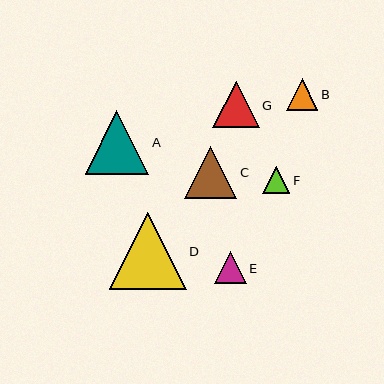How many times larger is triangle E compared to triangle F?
Triangle E is approximately 1.2 times the size of triangle F.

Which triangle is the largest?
Triangle D is the largest with a size of approximately 77 pixels.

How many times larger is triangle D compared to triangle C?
Triangle D is approximately 1.5 times the size of triangle C.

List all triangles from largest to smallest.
From largest to smallest: D, A, C, G, E, B, F.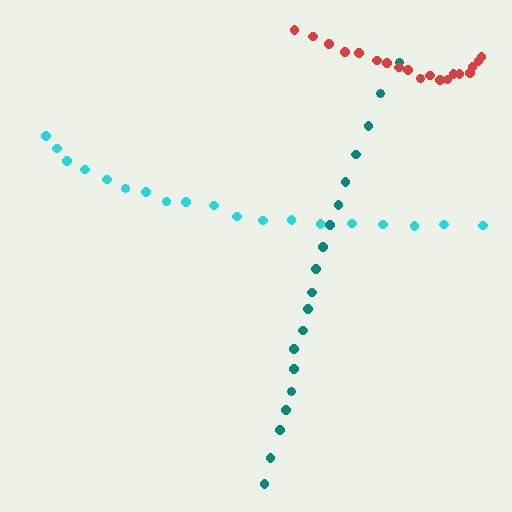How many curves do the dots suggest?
There are 3 distinct paths.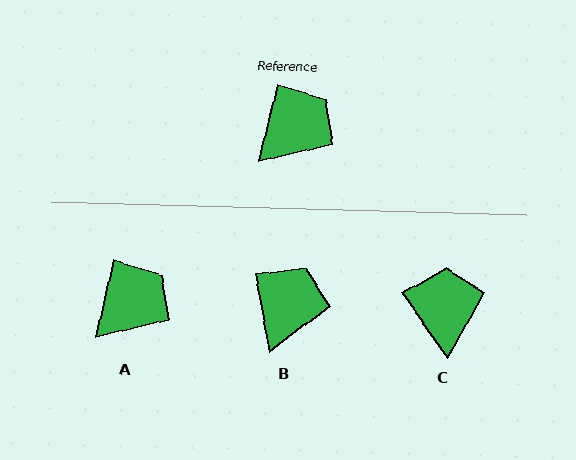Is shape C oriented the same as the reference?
No, it is off by about 48 degrees.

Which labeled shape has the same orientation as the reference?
A.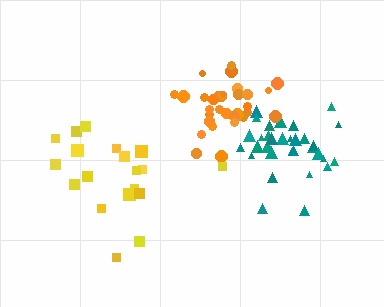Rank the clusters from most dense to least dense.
orange, teal, yellow.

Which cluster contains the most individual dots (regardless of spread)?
Orange (34).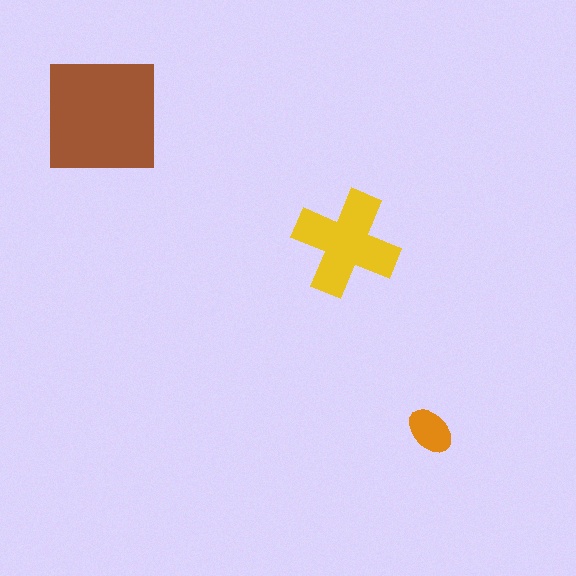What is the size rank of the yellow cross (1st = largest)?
2nd.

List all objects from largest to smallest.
The brown square, the yellow cross, the orange ellipse.